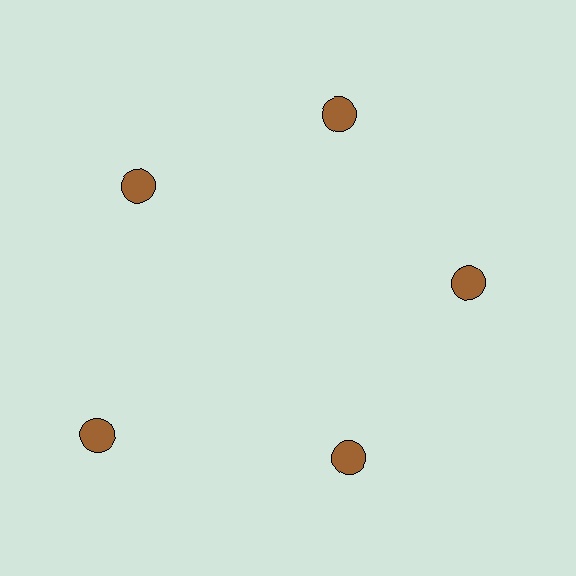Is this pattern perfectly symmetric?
No. The 5 brown circles are arranged in a ring, but one element near the 8 o'clock position is pushed outward from the center, breaking the 5-fold rotational symmetry.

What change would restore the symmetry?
The symmetry would be restored by moving it inward, back onto the ring so that all 5 circles sit at equal angles and equal distance from the center.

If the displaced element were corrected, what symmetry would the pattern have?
It would have 5-fold rotational symmetry — the pattern would map onto itself every 72 degrees.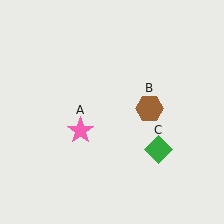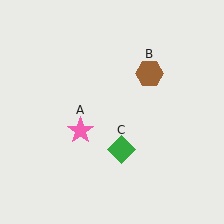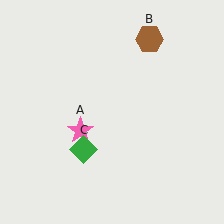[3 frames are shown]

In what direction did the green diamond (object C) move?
The green diamond (object C) moved left.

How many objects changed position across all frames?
2 objects changed position: brown hexagon (object B), green diamond (object C).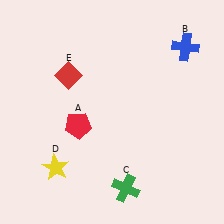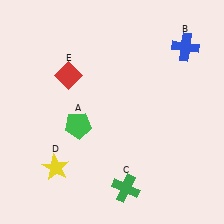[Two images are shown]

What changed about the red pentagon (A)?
In Image 1, A is red. In Image 2, it changed to green.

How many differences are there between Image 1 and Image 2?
There is 1 difference between the two images.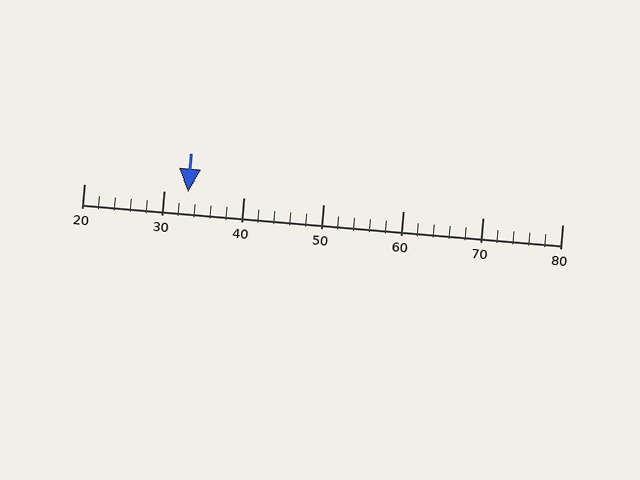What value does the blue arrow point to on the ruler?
The blue arrow points to approximately 33.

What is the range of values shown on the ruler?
The ruler shows values from 20 to 80.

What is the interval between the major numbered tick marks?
The major tick marks are spaced 10 units apart.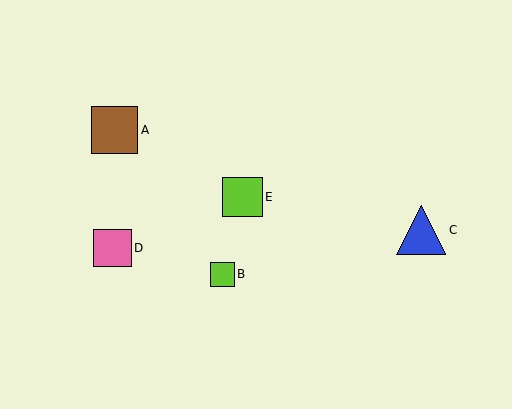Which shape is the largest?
The blue triangle (labeled C) is the largest.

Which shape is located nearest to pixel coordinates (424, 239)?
The blue triangle (labeled C) at (421, 230) is nearest to that location.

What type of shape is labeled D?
Shape D is a pink square.